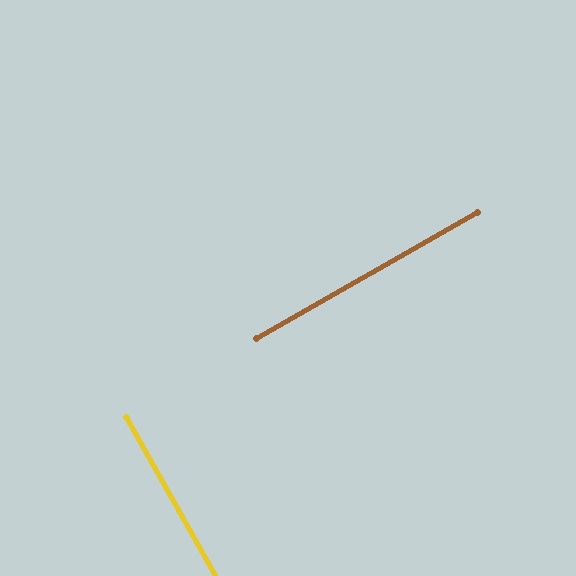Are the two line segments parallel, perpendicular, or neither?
Perpendicular — they meet at approximately 89°.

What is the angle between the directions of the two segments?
Approximately 89 degrees.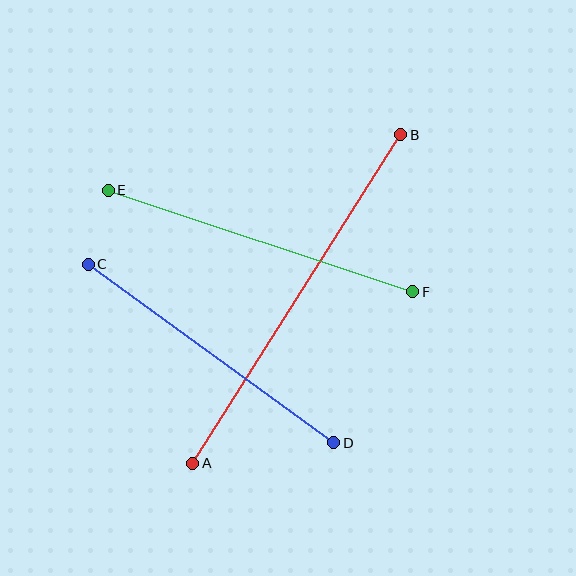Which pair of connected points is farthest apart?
Points A and B are farthest apart.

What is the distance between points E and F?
The distance is approximately 321 pixels.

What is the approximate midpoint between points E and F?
The midpoint is at approximately (261, 241) pixels.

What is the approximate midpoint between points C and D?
The midpoint is at approximately (211, 354) pixels.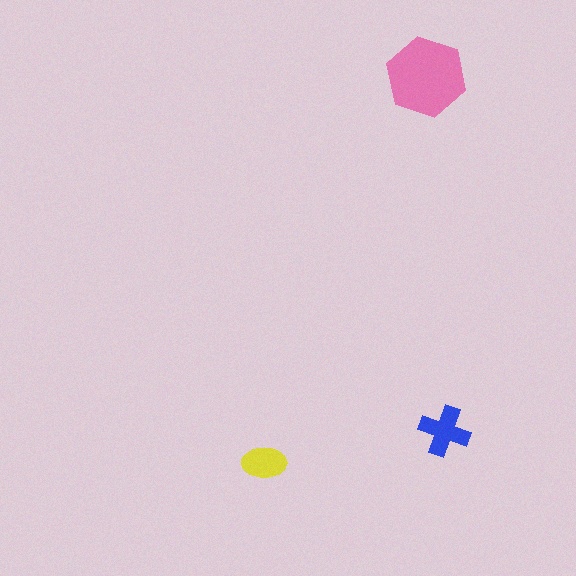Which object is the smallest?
The yellow ellipse.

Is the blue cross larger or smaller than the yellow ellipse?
Larger.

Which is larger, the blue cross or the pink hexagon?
The pink hexagon.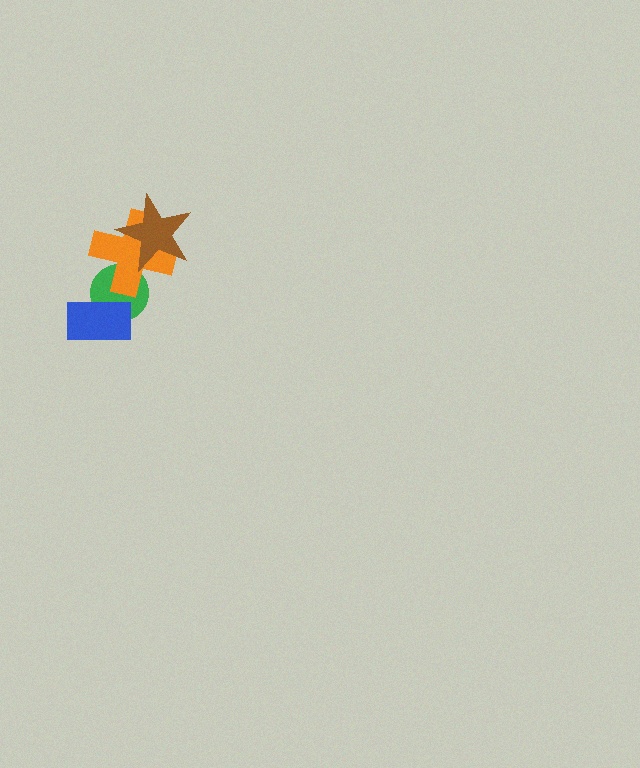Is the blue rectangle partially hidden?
No, no other shape covers it.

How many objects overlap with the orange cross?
2 objects overlap with the orange cross.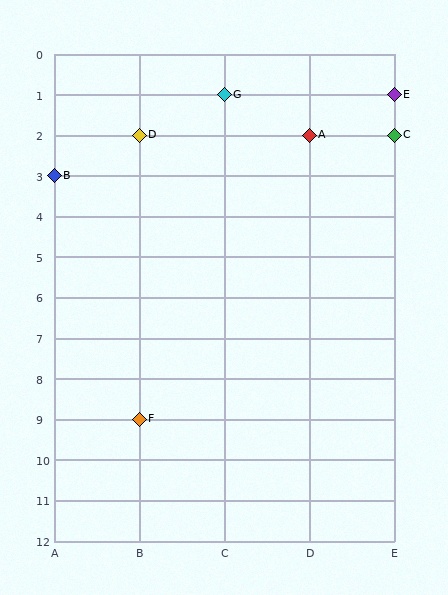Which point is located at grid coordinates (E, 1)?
Point E is at (E, 1).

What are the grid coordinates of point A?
Point A is at grid coordinates (D, 2).